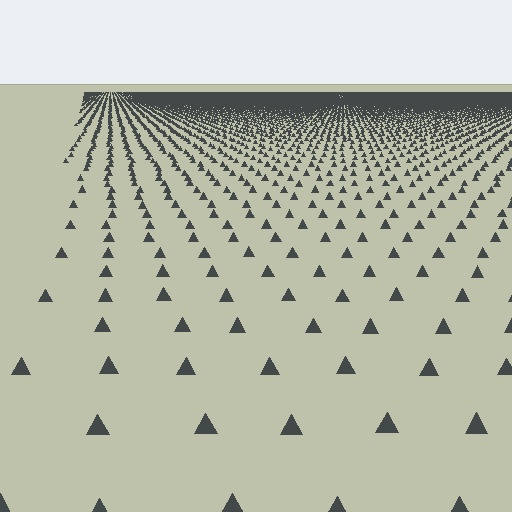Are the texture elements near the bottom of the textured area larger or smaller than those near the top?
Larger. Near the bottom, elements are closer to the viewer and appear at a bigger on-screen size.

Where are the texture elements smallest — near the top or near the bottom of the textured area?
Near the top.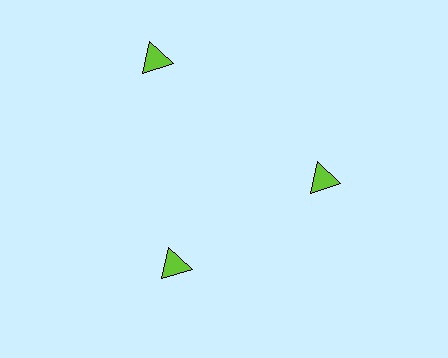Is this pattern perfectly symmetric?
No. The 3 lime triangles are arranged in a ring, but one element near the 11 o'clock position is pushed outward from the center, breaking the 3-fold rotational symmetry.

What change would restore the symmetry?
The symmetry would be restored by moving it inward, back onto the ring so that all 3 triangles sit at equal angles and equal distance from the center.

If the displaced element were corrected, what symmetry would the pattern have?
It would have 3-fold rotational symmetry — the pattern would map onto itself every 120 degrees.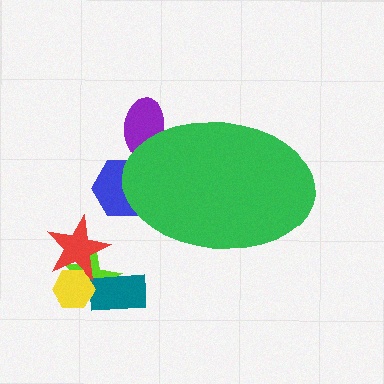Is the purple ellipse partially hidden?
Yes, the purple ellipse is partially hidden behind the green ellipse.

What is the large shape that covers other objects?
A green ellipse.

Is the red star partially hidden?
No, the red star is fully visible.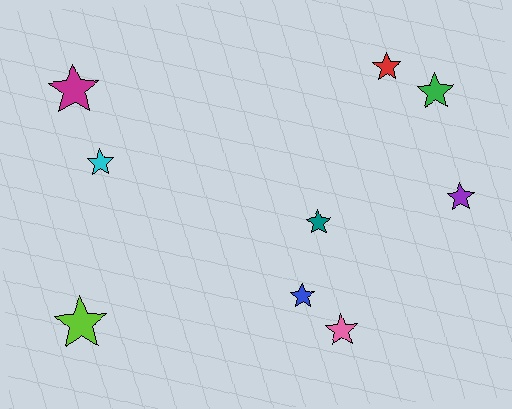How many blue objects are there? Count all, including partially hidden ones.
There is 1 blue object.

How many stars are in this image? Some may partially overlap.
There are 9 stars.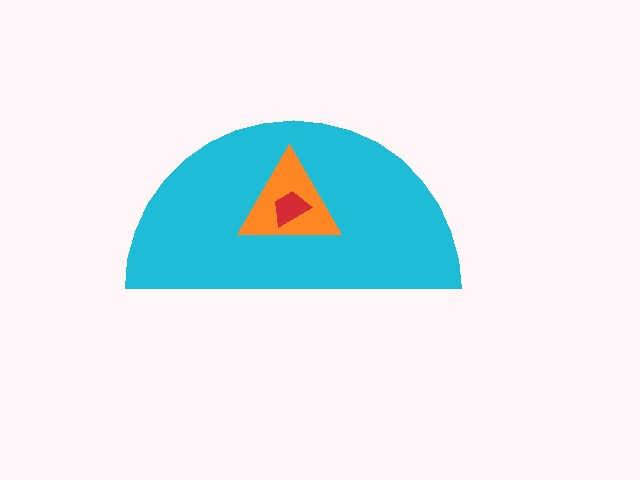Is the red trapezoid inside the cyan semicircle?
Yes.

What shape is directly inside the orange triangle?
The red trapezoid.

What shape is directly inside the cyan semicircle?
The orange triangle.